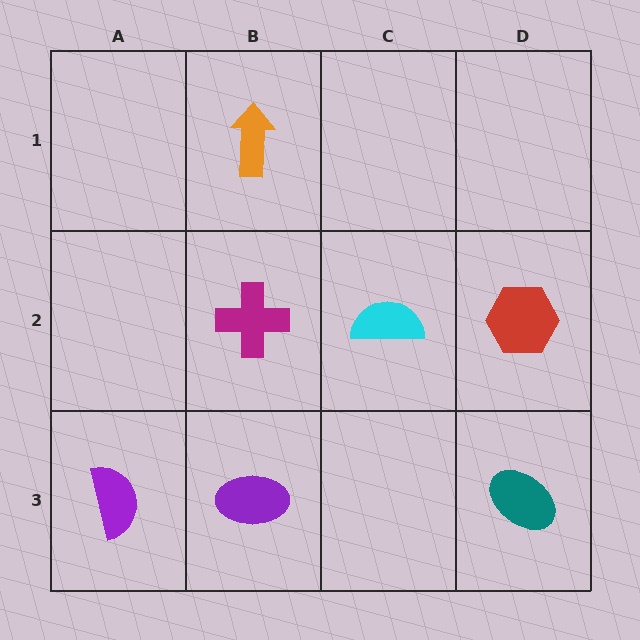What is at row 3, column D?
A teal ellipse.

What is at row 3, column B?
A purple ellipse.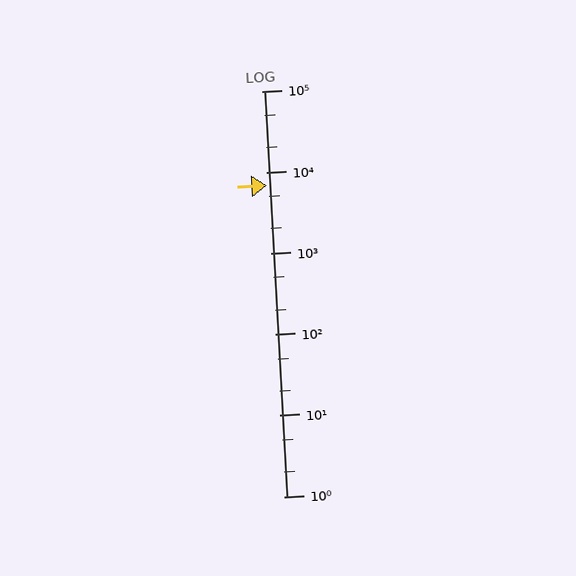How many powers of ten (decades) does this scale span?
The scale spans 5 decades, from 1 to 100000.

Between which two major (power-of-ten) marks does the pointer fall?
The pointer is between 1000 and 10000.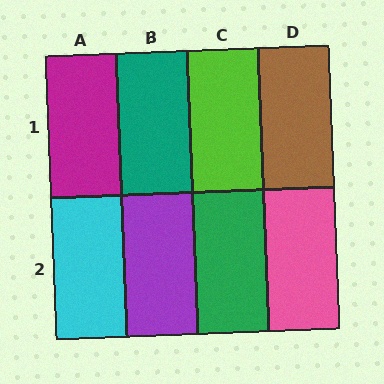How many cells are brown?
1 cell is brown.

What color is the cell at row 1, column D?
Brown.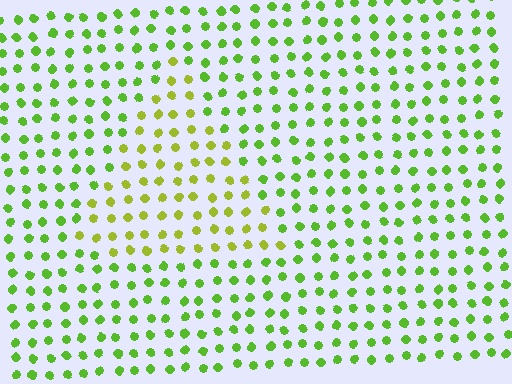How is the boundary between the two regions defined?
The boundary is defined purely by a slight shift in hue (about 29 degrees). Spacing, size, and orientation are identical on both sides.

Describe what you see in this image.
The image is filled with small lime elements in a uniform arrangement. A triangle-shaped region is visible where the elements are tinted to a slightly different hue, forming a subtle color boundary.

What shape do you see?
I see a triangle.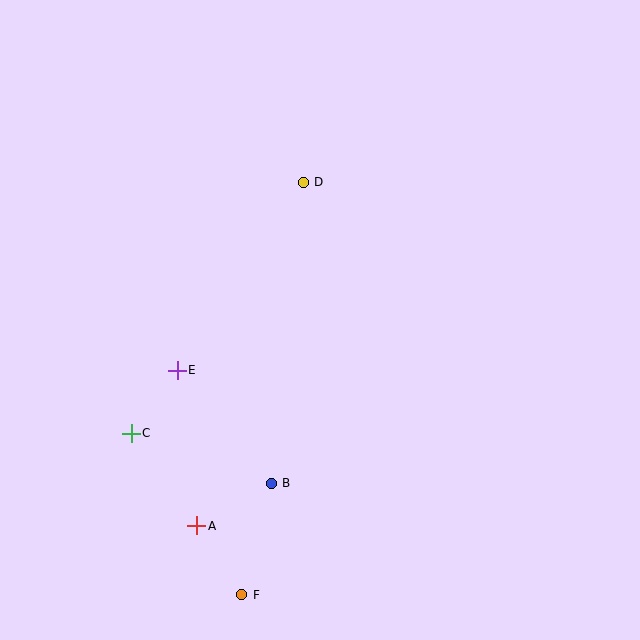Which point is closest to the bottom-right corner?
Point F is closest to the bottom-right corner.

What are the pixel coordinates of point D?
Point D is at (303, 182).